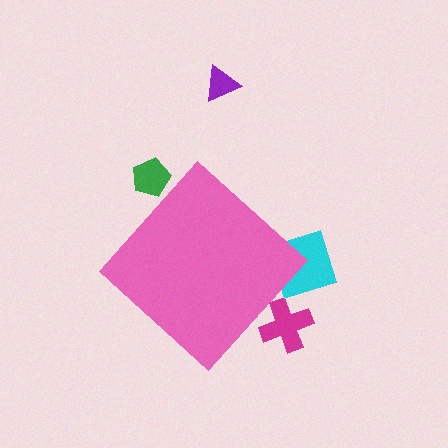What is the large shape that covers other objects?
A pink diamond.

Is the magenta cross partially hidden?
Yes, the magenta cross is partially hidden behind the pink diamond.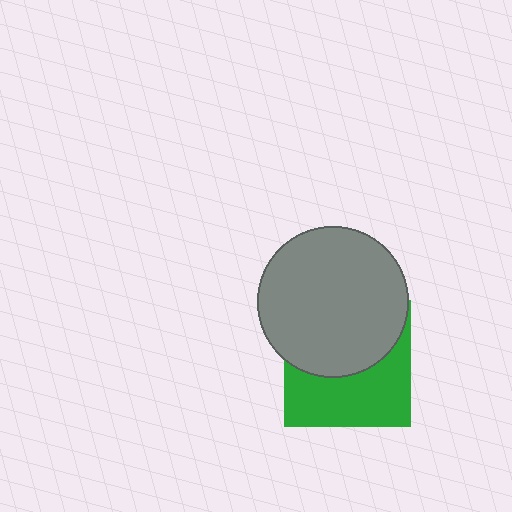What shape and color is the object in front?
The object in front is a gray circle.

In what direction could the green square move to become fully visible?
The green square could move down. That would shift it out from behind the gray circle entirely.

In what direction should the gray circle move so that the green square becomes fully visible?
The gray circle should move up. That is the shortest direction to clear the overlap and leave the green square fully visible.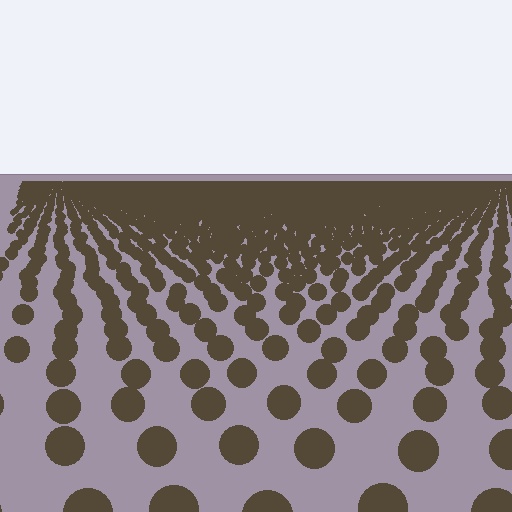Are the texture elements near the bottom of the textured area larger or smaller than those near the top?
Larger. Near the bottom, elements are closer to the viewer and appear at a bigger on-screen size.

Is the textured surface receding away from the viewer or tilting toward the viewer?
The surface is receding away from the viewer. Texture elements get smaller and denser toward the top.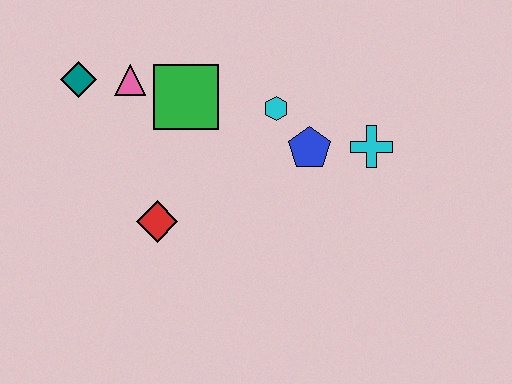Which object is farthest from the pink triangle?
The cyan cross is farthest from the pink triangle.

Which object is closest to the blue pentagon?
The cyan hexagon is closest to the blue pentagon.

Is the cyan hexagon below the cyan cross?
No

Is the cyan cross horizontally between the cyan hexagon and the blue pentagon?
No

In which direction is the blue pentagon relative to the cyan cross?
The blue pentagon is to the left of the cyan cross.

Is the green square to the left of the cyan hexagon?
Yes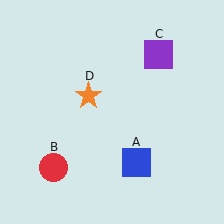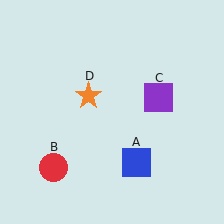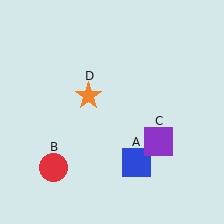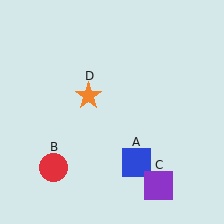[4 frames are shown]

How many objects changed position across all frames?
1 object changed position: purple square (object C).